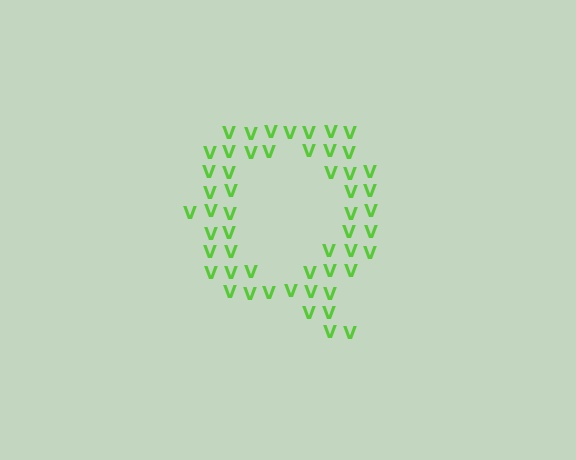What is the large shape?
The large shape is the letter Q.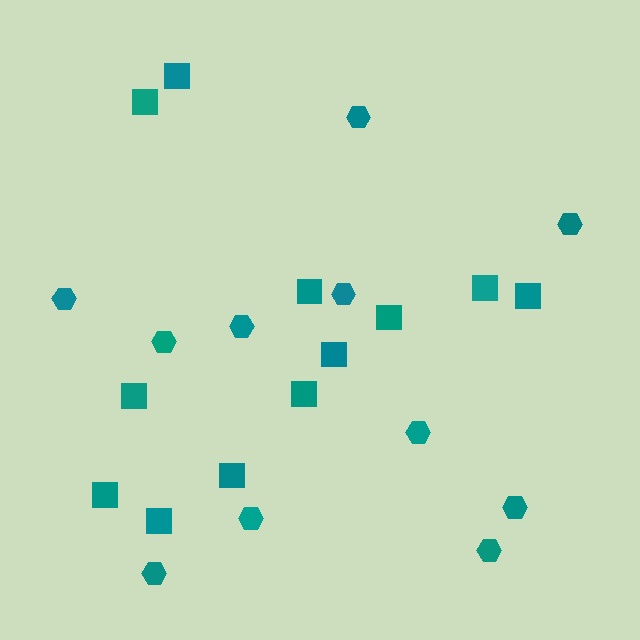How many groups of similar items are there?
There are 2 groups: one group of hexagons (11) and one group of squares (12).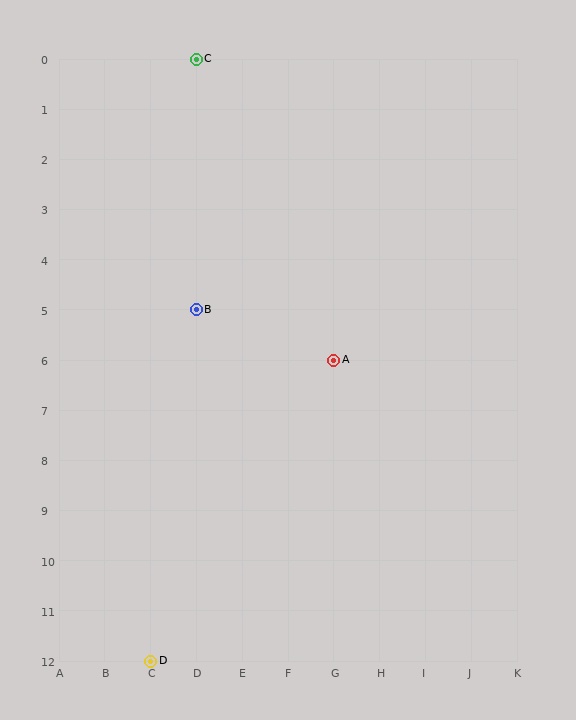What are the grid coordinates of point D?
Point D is at grid coordinates (C, 12).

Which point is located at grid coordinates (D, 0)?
Point C is at (D, 0).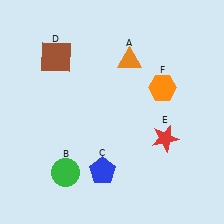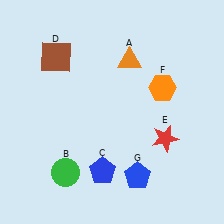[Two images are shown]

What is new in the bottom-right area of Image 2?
A blue pentagon (G) was added in the bottom-right area of Image 2.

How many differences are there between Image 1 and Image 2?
There is 1 difference between the two images.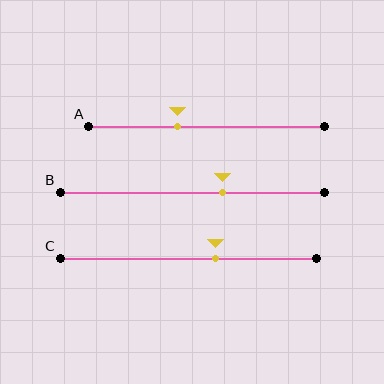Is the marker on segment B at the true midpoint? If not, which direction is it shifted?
No, the marker on segment B is shifted to the right by about 12% of the segment length.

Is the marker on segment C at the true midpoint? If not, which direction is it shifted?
No, the marker on segment C is shifted to the right by about 11% of the segment length.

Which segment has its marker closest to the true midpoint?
Segment C has its marker closest to the true midpoint.